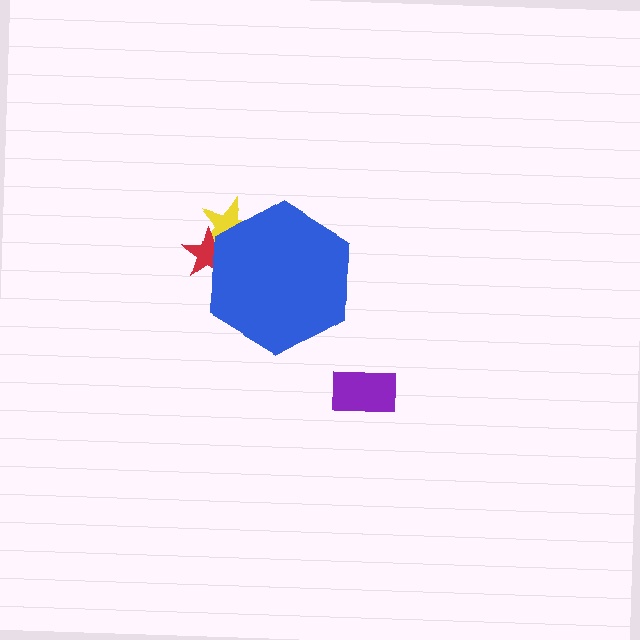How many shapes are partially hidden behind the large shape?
2 shapes are partially hidden.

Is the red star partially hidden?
Yes, the red star is partially hidden behind the blue hexagon.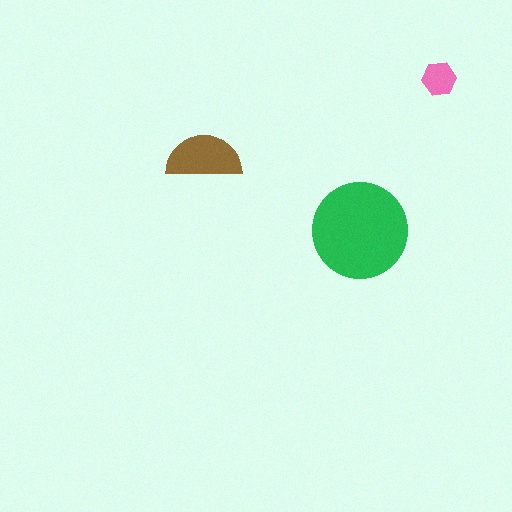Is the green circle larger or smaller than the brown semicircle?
Larger.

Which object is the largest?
The green circle.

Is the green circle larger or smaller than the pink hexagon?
Larger.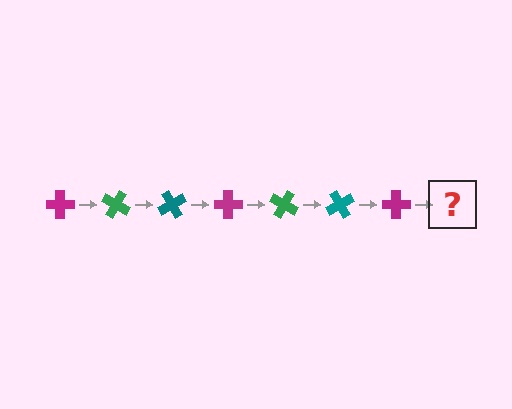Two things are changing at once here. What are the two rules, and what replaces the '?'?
The two rules are that it rotates 30 degrees each step and the color cycles through magenta, green, and teal. The '?' should be a green cross, rotated 210 degrees from the start.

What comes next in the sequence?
The next element should be a green cross, rotated 210 degrees from the start.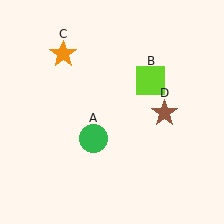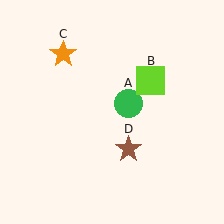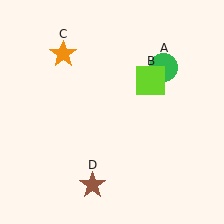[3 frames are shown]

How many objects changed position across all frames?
2 objects changed position: green circle (object A), brown star (object D).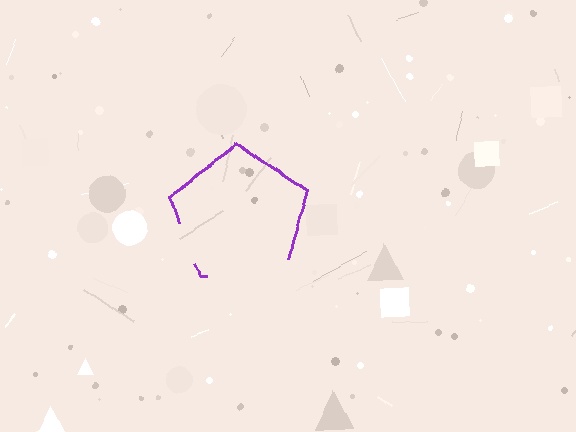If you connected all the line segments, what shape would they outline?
They would outline a pentagon.